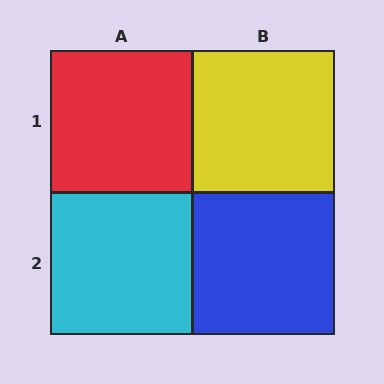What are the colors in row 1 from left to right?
Red, yellow.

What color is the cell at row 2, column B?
Blue.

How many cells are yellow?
1 cell is yellow.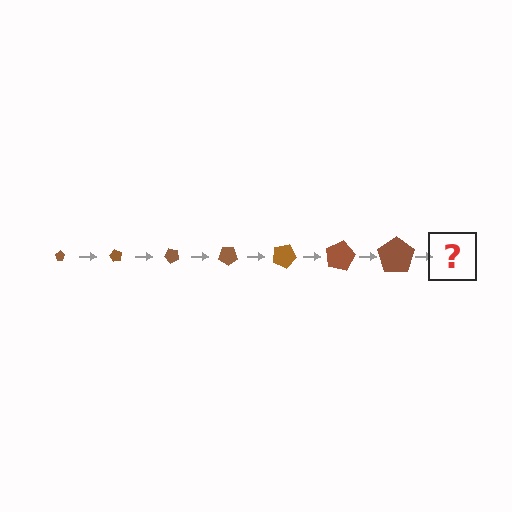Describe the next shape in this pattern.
It should be a pentagon, larger than the previous one and rotated 420 degrees from the start.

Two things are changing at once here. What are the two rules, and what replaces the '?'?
The two rules are that the pentagon grows larger each step and it rotates 60 degrees each step. The '?' should be a pentagon, larger than the previous one and rotated 420 degrees from the start.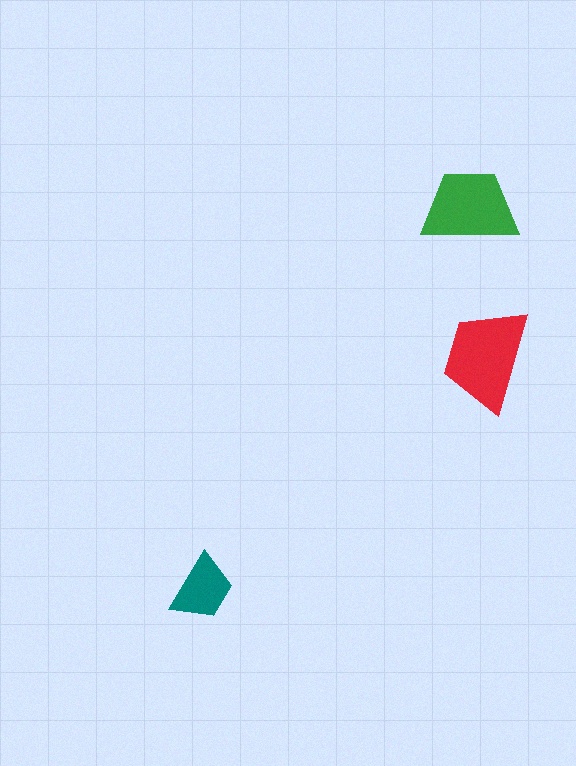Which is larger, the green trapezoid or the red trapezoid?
The red one.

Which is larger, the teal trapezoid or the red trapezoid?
The red one.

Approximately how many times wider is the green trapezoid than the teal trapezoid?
About 1.5 times wider.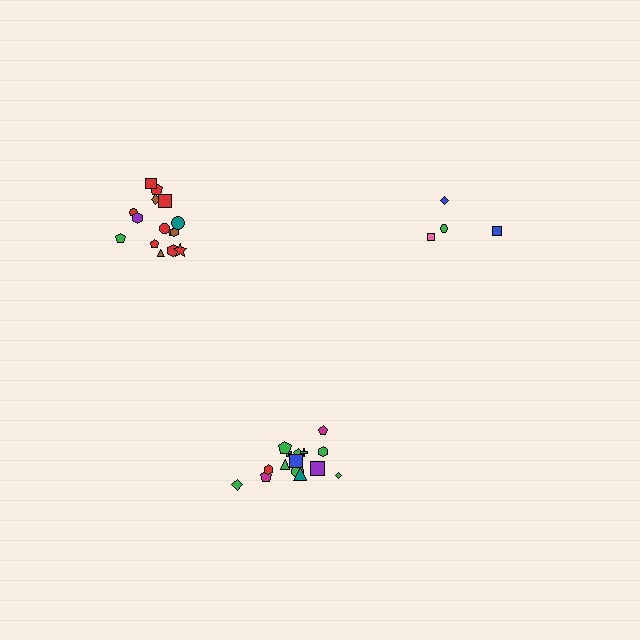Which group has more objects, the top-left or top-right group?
The top-left group.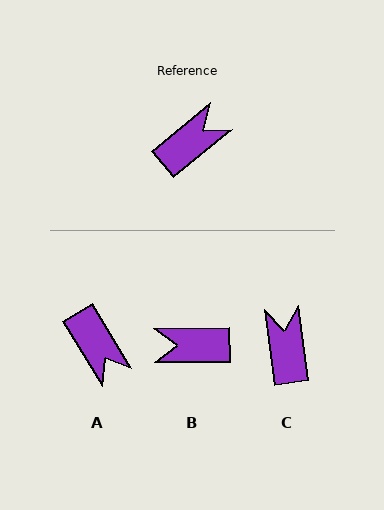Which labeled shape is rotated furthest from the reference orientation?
B, about 141 degrees away.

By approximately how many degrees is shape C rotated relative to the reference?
Approximately 58 degrees counter-clockwise.